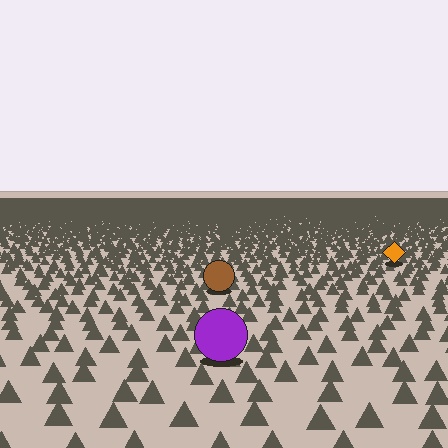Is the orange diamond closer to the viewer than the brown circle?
No. The brown circle is closer — you can tell from the texture gradient: the ground texture is coarser near it.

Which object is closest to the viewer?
The purple circle is closest. The texture marks near it are larger and more spread out.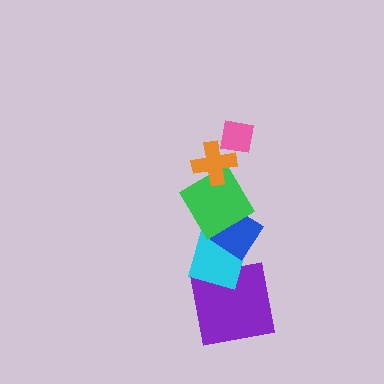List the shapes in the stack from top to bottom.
From top to bottom: the pink square, the orange cross, the green diamond, the blue diamond, the cyan diamond, the purple square.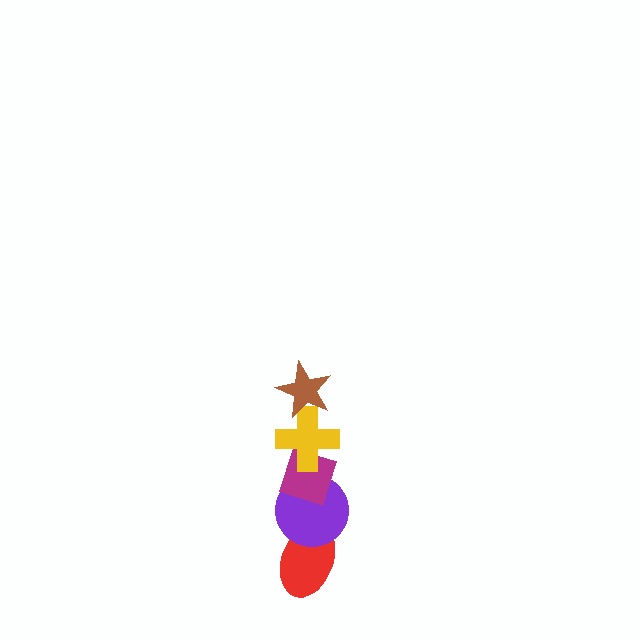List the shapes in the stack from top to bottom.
From top to bottom: the brown star, the yellow cross, the magenta diamond, the purple circle, the red ellipse.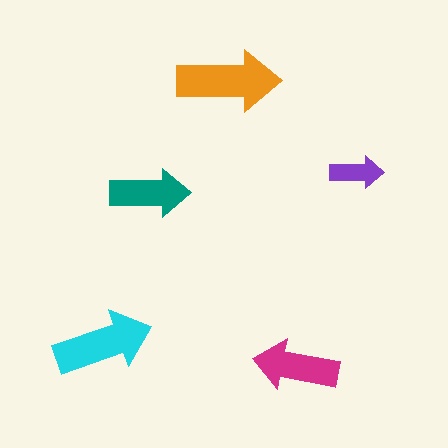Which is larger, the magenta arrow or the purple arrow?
The magenta one.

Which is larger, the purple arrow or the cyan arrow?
The cyan one.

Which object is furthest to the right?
The purple arrow is rightmost.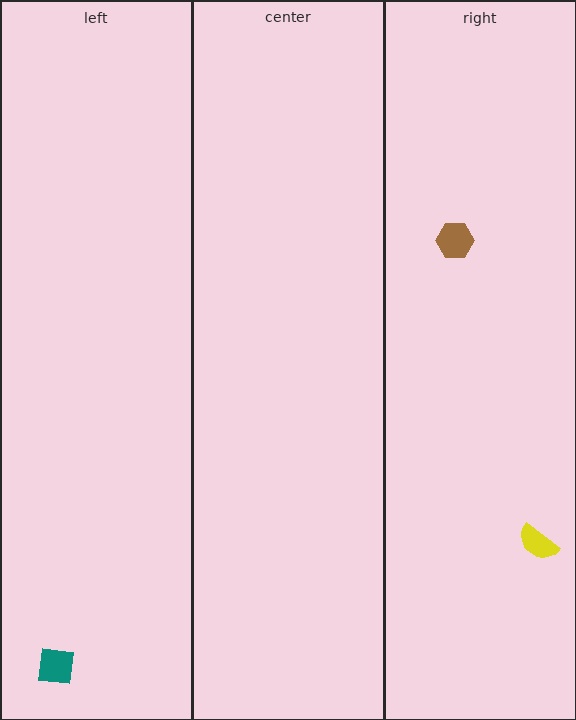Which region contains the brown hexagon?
The right region.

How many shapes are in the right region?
2.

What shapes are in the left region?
The teal square.